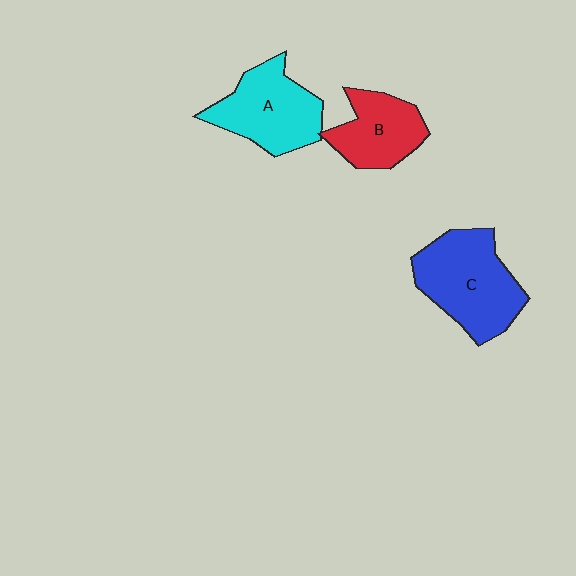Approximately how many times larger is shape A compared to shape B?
Approximately 1.3 times.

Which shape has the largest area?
Shape C (blue).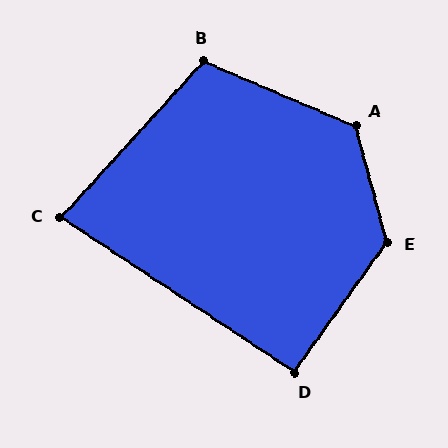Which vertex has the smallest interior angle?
C, at approximately 81 degrees.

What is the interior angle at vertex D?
Approximately 92 degrees (approximately right).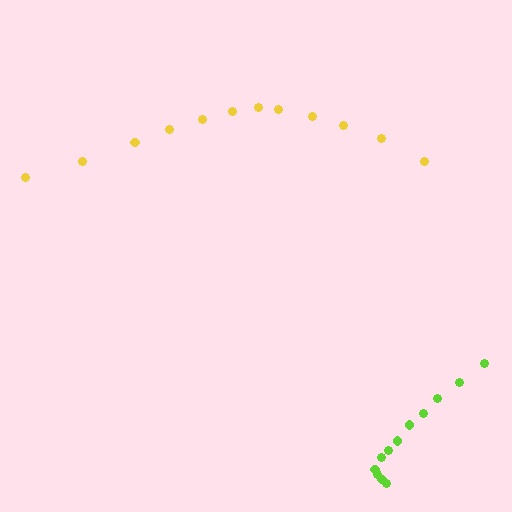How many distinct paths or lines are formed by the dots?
There are 2 distinct paths.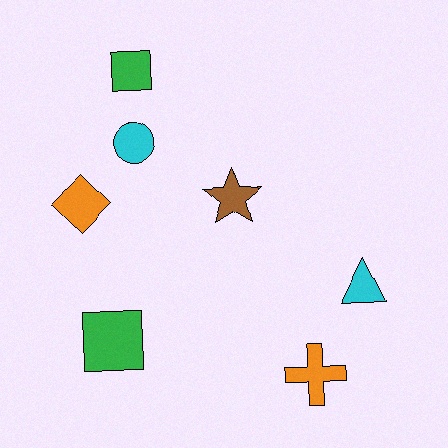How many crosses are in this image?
There is 1 cross.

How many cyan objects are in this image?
There are 2 cyan objects.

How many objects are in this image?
There are 7 objects.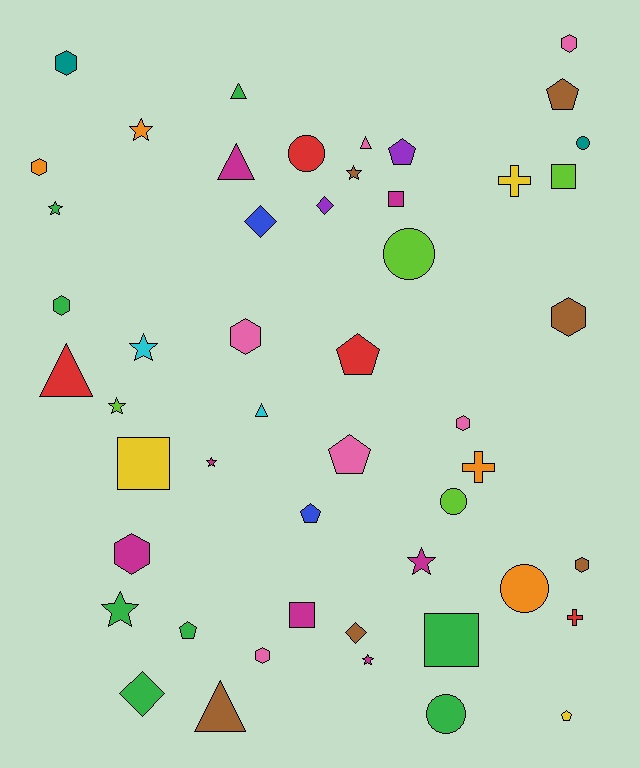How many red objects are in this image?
There are 4 red objects.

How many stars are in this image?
There are 9 stars.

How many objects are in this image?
There are 50 objects.